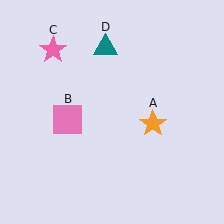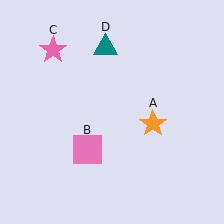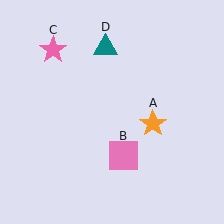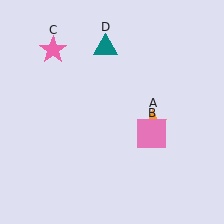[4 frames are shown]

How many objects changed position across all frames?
1 object changed position: pink square (object B).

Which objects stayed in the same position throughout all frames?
Orange star (object A) and pink star (object C) and teal triangle (object D) remained stationary.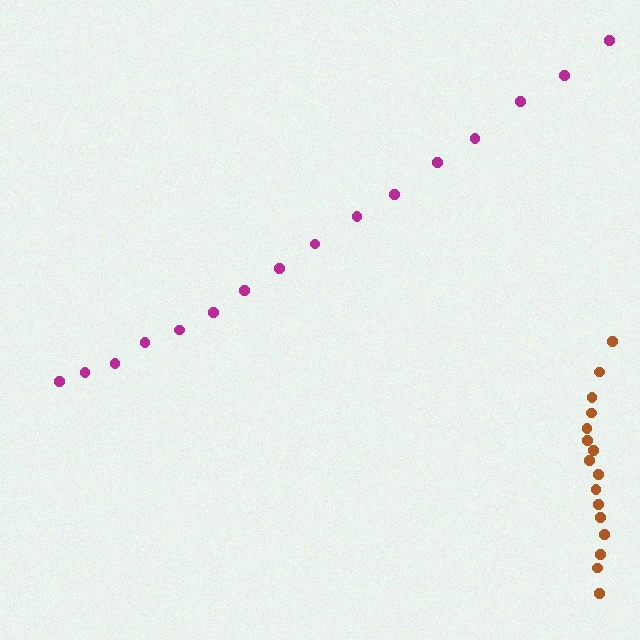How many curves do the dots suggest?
There are 2 distinct paths.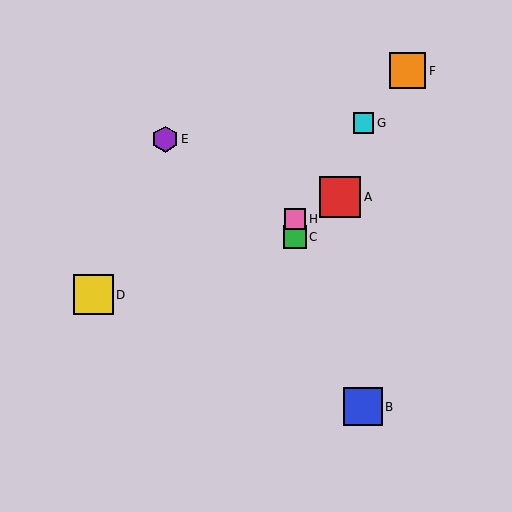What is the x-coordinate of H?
Object H is at x≈295.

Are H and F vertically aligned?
No, H is at x≈295 and F is at x≈408.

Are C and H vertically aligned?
Yes, both are at x≈295.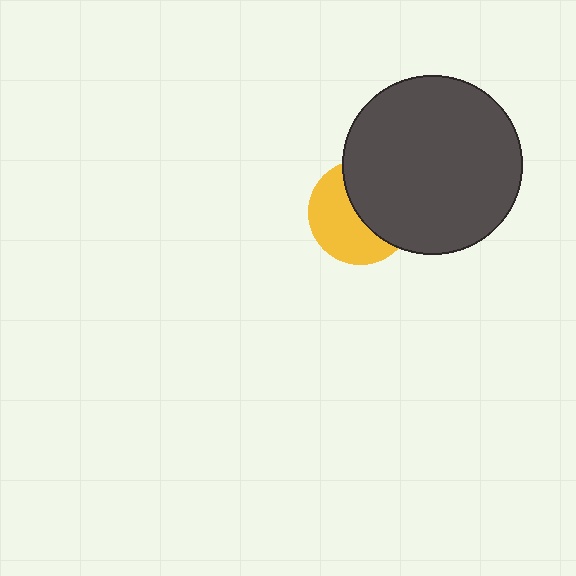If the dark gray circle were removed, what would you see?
You would see the complete yellow circle.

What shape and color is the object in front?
The object in front is a dark gray circle.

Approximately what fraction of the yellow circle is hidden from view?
Roughly 48% of the yellow circle is hidden behind the dark gray circle.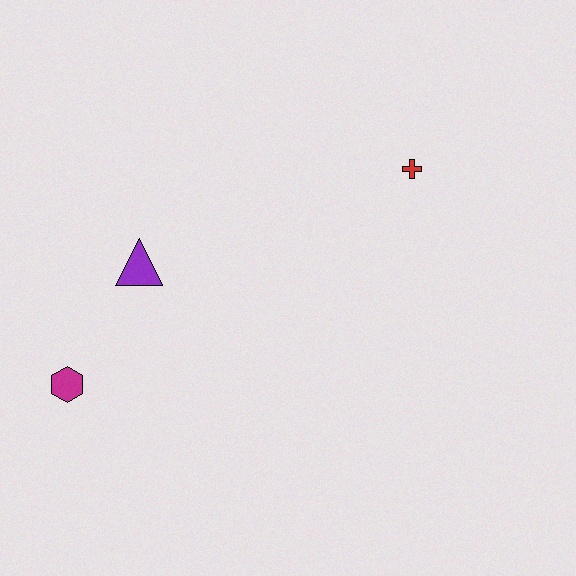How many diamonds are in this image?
There are no diamonds.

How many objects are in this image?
There are 3 objects.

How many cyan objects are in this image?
There are no cyan objects.